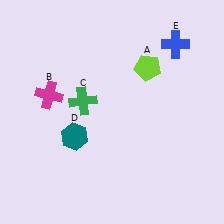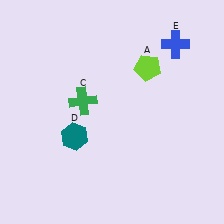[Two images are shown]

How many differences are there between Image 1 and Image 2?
There is 1 difference between the two images.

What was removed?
The magenta cross (B) was removed in Image 2.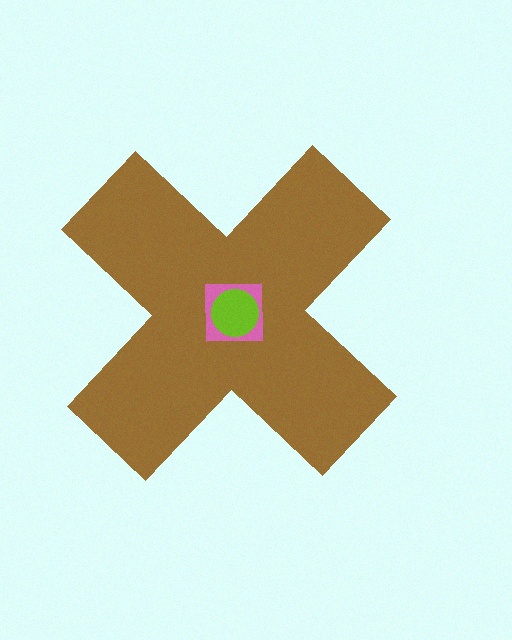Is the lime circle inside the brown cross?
Yes.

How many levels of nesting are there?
3.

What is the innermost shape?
The lime circle.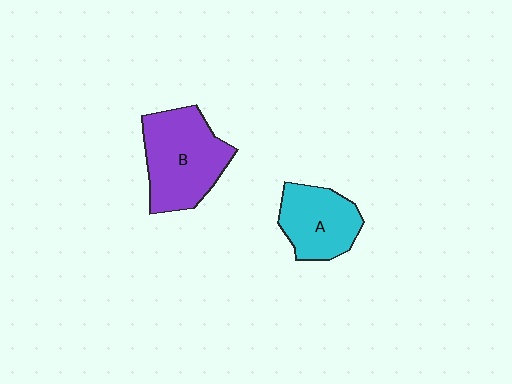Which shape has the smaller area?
Shape A (cyan).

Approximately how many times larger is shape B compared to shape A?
Approximately 1.4 times.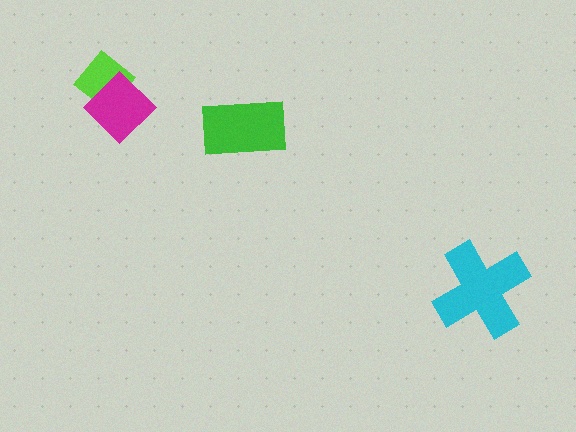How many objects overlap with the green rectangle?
0 objects overlap with the green rectangle.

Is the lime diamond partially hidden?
Yes, it is partially covered by another shape.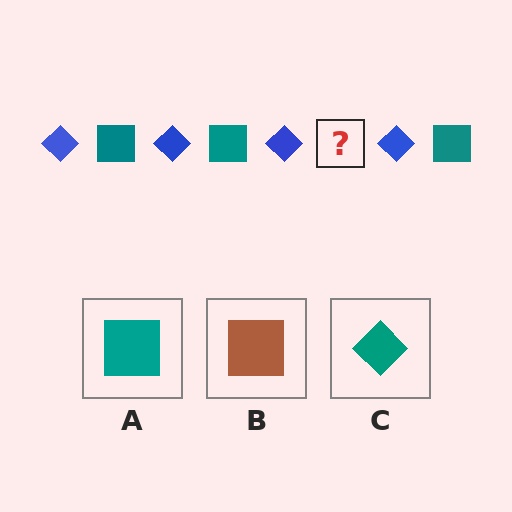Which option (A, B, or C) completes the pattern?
A.